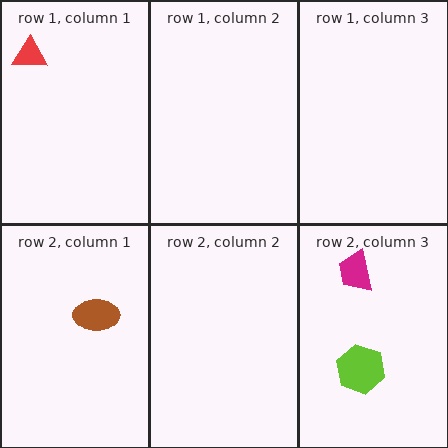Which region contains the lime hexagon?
The row 2, column 3 region.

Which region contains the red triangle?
The row 1, column 1 region.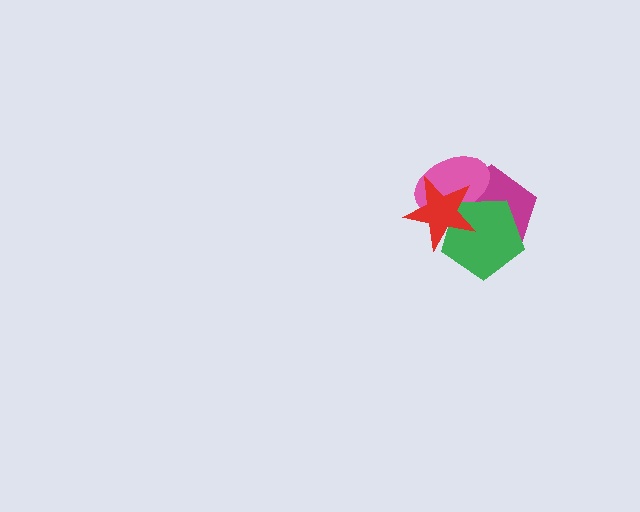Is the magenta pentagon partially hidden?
Yes, it is partially covered by another shape.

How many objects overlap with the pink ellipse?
3 objects overlap with the pink ellipse.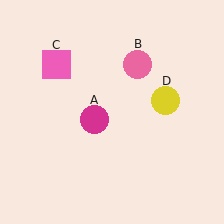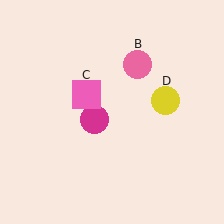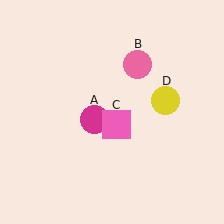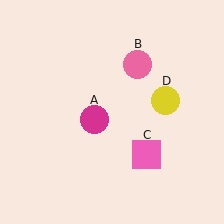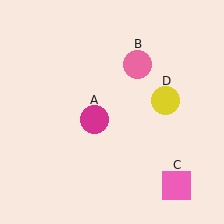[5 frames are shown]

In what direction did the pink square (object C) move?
The pink square (object C) moved down and to the right.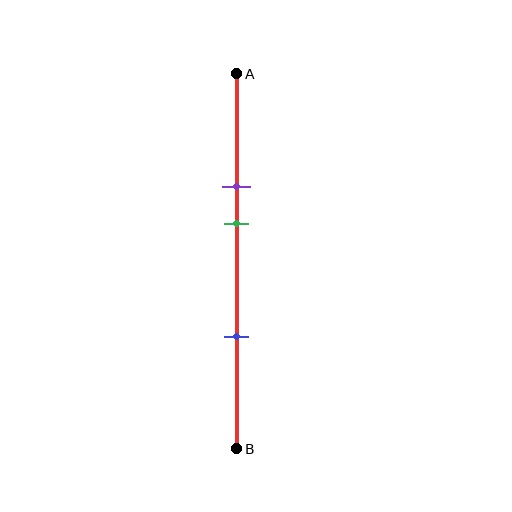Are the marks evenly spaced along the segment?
No, the marks are not evenly spaced.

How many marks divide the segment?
There are 3 marks dividing the segment.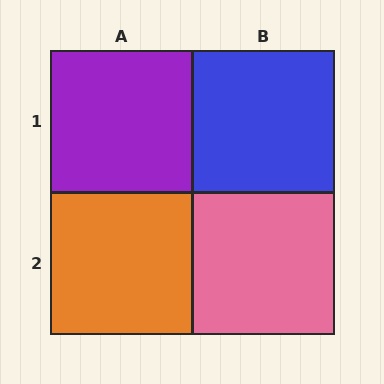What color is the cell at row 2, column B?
Pink.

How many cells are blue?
1 cell is blue.